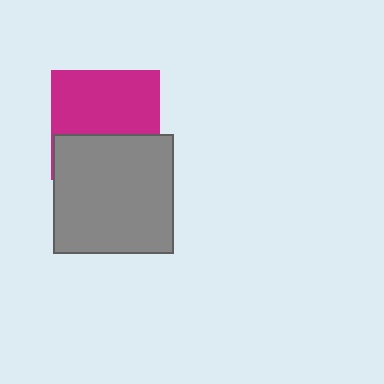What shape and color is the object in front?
The object in front is a gray square.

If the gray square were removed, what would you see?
You would see the complete magenta square.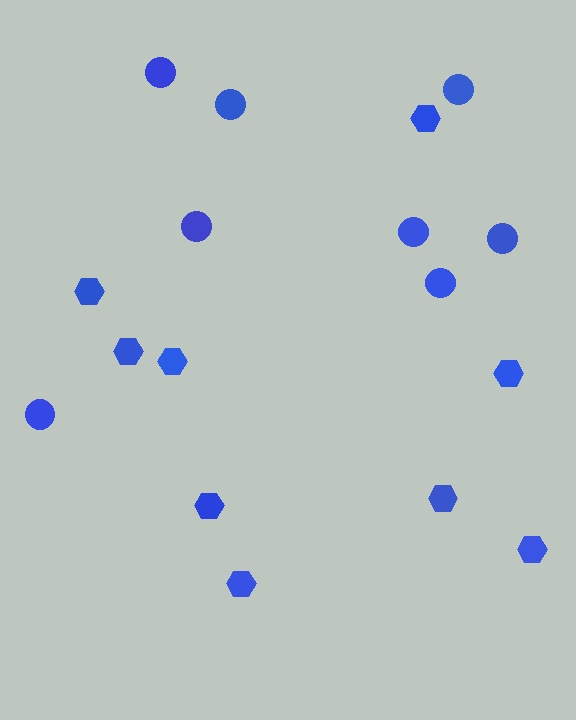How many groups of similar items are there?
There are 2 groups: one group of circles (8) and one group of hexagons (9).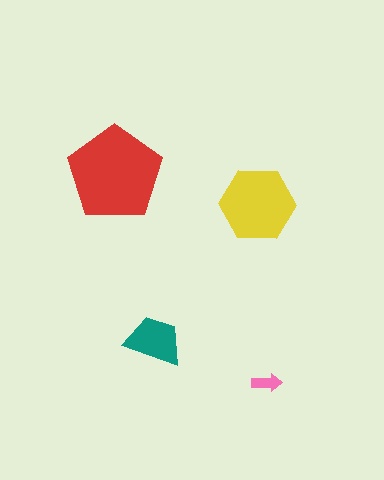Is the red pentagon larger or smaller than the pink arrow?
Larger.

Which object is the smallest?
The pink arrow.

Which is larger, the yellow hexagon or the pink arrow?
The yellow hexagon.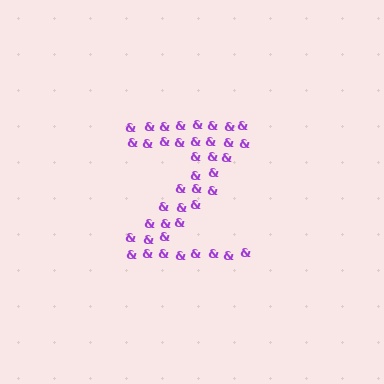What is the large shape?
The large shape is the letter Z.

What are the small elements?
The small elements are ampersands.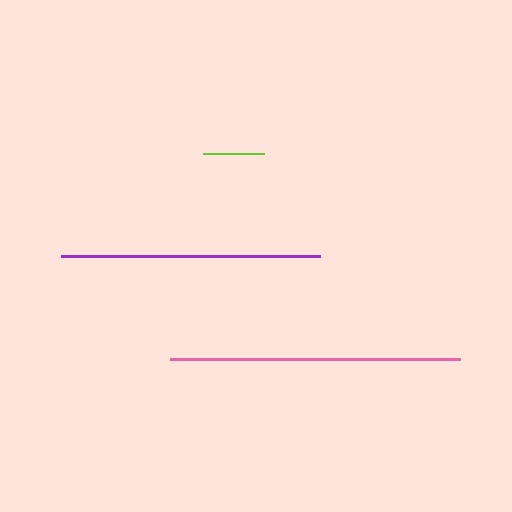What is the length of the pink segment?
The pink segment is approximately 290 pixels long.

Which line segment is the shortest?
The lime line is the shortest at approximately 61 pixels.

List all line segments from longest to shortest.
From longest to shortest: pink, purple, lime.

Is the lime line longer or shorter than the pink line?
The pink line is longer than the lime line.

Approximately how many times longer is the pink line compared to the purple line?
The pink line is approximately 1.1 times the length of the purple line.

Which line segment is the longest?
The pink line is the longest at approximately 290 pixels.